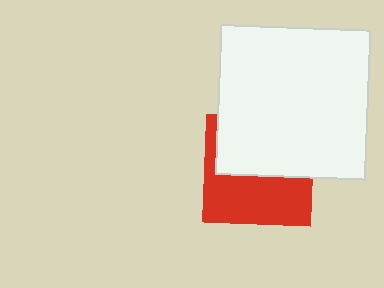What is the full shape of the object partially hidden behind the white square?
The partially hidden object is a red square.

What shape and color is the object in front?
The object in front is a white square.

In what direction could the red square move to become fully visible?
The red square could move down. That would shift it out from behind the white square entirely.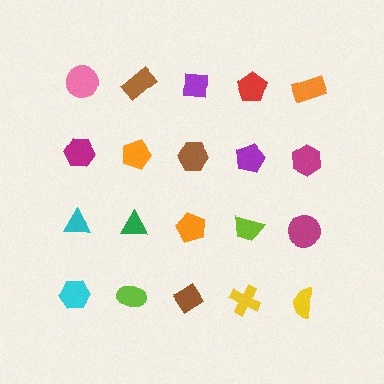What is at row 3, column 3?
An orange pentagon.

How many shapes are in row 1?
5 shapes.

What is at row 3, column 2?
A green triangle.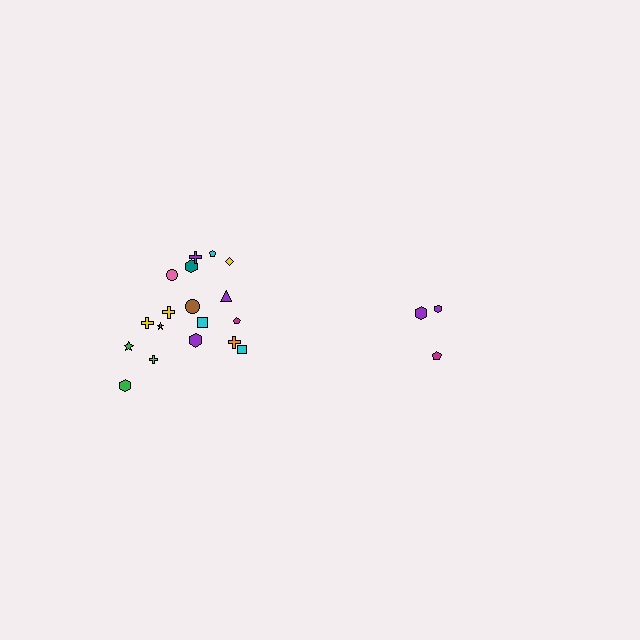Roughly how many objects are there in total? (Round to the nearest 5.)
Roughly 20 objects in total.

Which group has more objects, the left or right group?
The left group.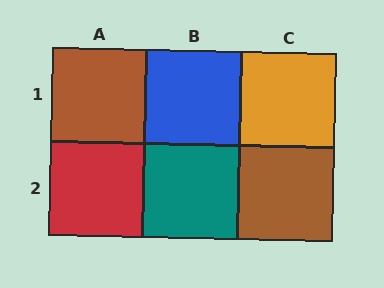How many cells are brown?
2 cells are brown.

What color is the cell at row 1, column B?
Blue.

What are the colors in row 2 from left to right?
Red, teal, brown.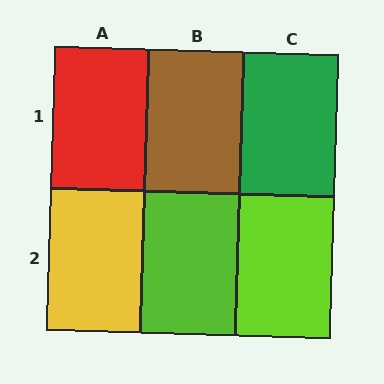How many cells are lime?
2 cells are lime.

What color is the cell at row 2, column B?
Lime.